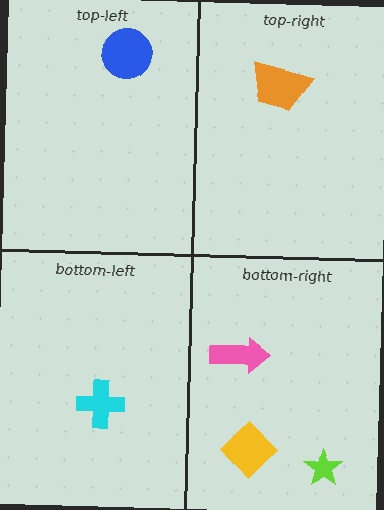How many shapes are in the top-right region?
1.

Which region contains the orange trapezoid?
The top-right region.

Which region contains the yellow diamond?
The bottom-right region.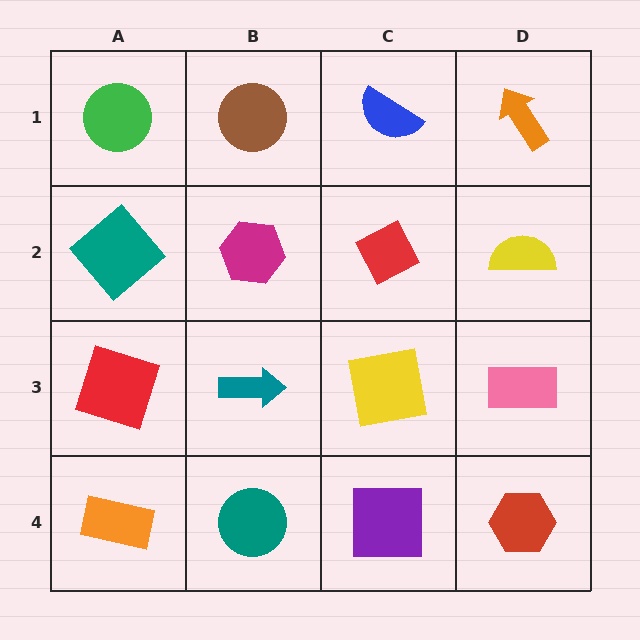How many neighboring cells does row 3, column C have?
4.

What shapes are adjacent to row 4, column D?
A pink rectangle (row 3, column D), a purple square (row 4, column C).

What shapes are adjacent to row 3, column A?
A teal diamond (row 2, column A), an orange rectangle (row 4, column A), a teal arrow (row 3, column B).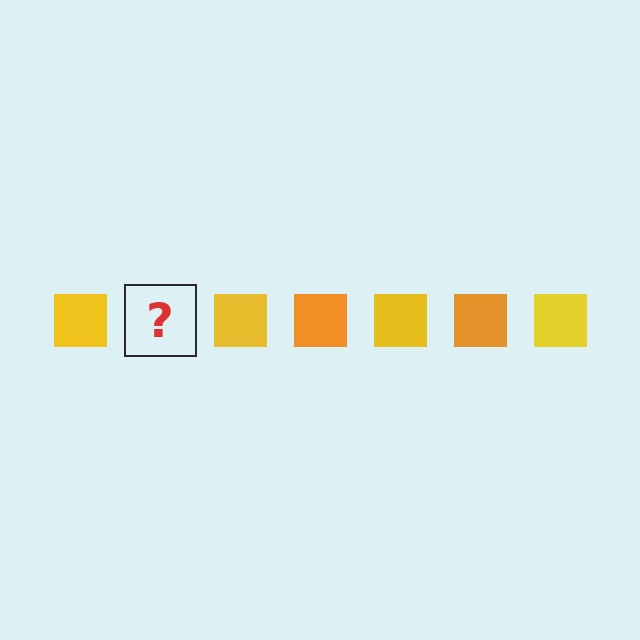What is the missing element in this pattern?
The missing element is an orange square.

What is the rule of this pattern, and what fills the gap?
The rule is that the pattern cycles through yellow, orange squares. The gap should be filled with an orange square.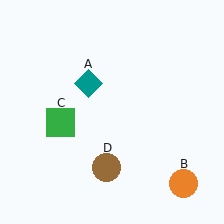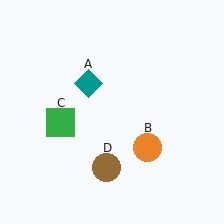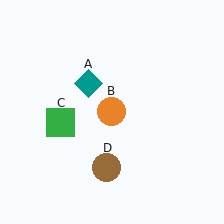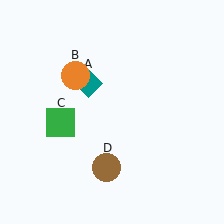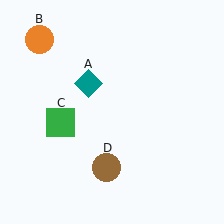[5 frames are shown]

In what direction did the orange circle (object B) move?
The orange circle (object B) moved up and to the left.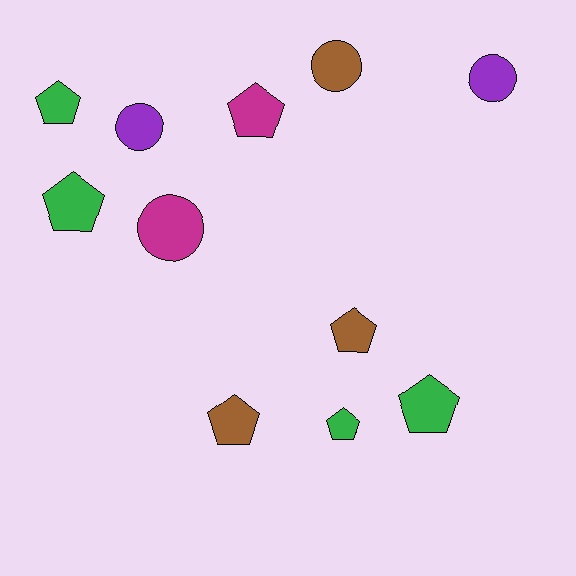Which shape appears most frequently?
Pentagon, with 7 objects.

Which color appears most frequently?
Green, with 4 objects.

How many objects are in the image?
There are 11 objects.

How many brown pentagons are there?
There are 2 brown pentagons.